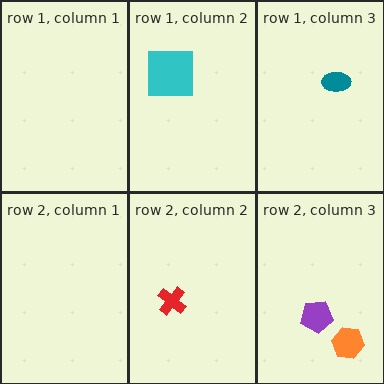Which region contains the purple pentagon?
The row 2, column 3 region.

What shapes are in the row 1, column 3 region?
The teal ellipse.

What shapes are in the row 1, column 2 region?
The cyan square.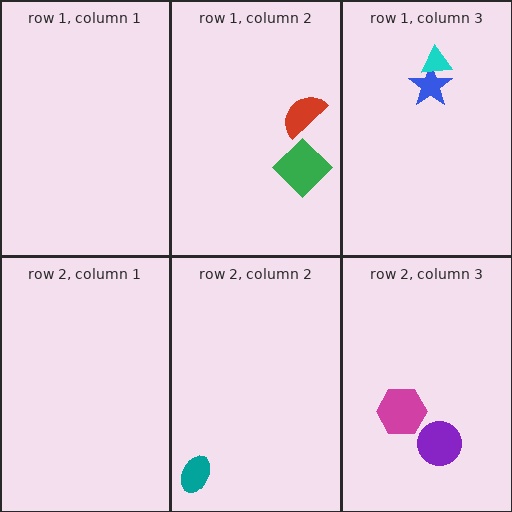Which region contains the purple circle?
The row 2, column 3 region.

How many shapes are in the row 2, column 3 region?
2.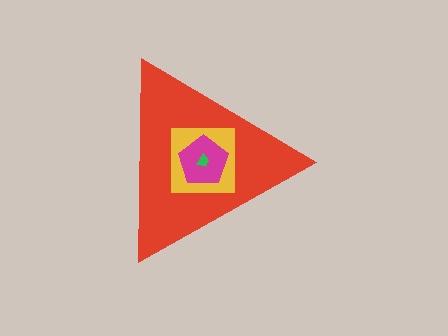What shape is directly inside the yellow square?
The magenta pentagon.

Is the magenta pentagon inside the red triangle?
Yes.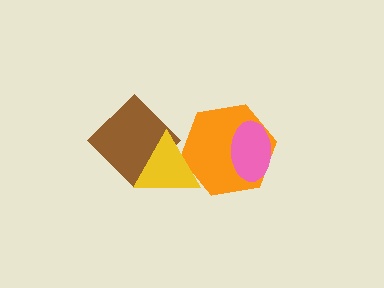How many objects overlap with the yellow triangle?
2 objects overlap with the yellow triangle.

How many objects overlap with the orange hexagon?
2 objects overlap with the orange hexagon.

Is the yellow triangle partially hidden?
No, no other shape covers it.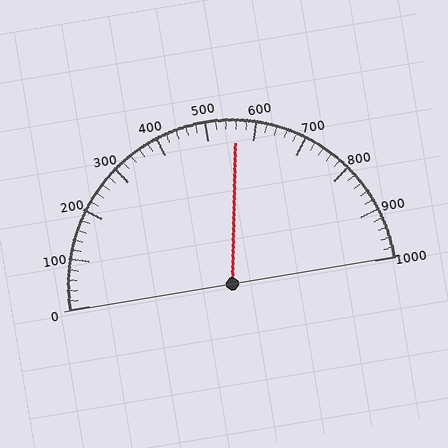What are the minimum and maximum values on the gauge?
The gauge ranges from 0 to 1000.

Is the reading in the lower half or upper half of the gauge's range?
The reading is in the upper half of the range (0 to 1000).